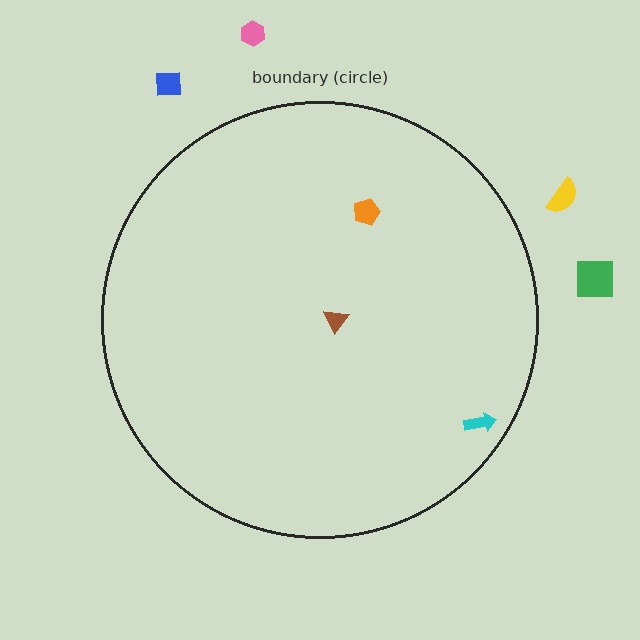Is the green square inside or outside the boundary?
Outside.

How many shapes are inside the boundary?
3 inside, 4 outside.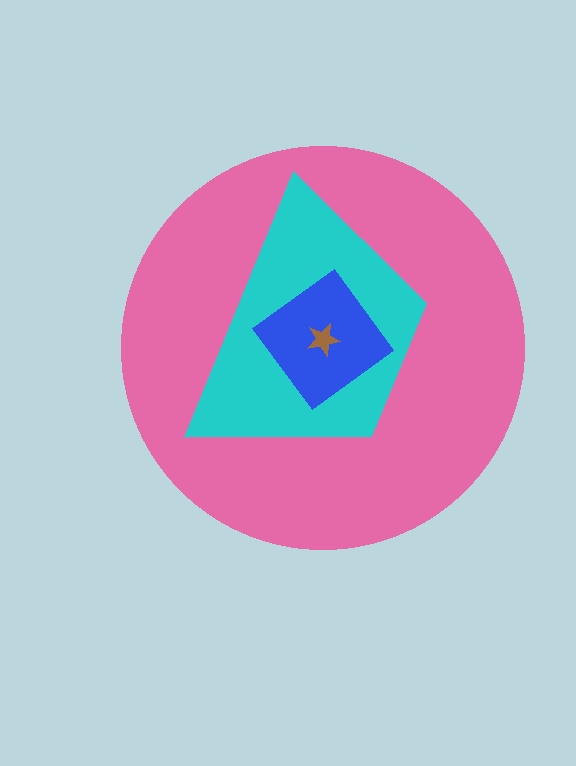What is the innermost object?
The brown star.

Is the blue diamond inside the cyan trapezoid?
Yes.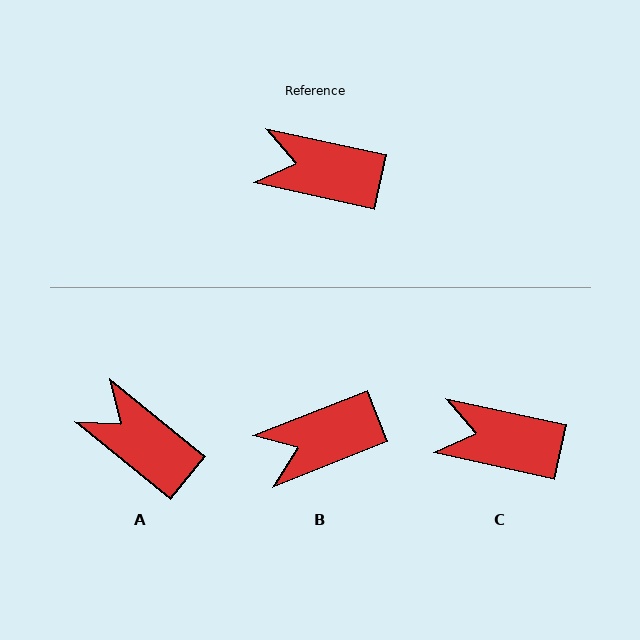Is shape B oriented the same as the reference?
No, it is off by about 34 degrees.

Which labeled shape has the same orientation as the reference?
C.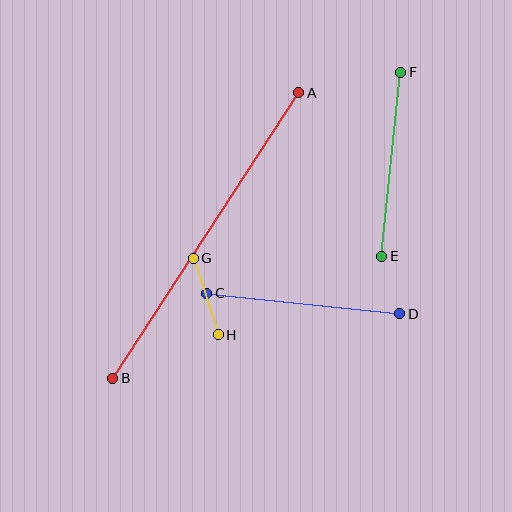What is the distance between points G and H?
The distance is approximately 80 pixels.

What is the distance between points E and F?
The distance is approximately 185 pixels.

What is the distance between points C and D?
The distance is approximately 194 pixels.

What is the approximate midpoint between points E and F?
The midpoint is at approximately (391, 164) pixels.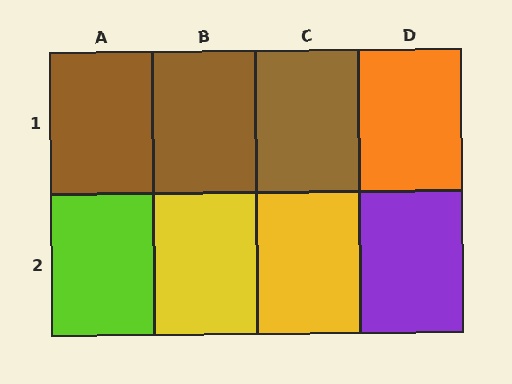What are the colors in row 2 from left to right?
Lime, yellow, yellow, purple.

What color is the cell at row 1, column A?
Brown.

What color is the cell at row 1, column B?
Brown.